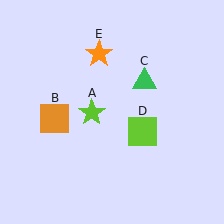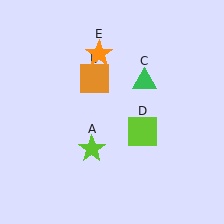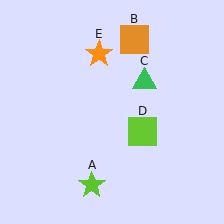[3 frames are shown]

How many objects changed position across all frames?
2 objects changed position: lime star (object A), orange square (object B).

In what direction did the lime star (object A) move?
The lime star (object A) moved down.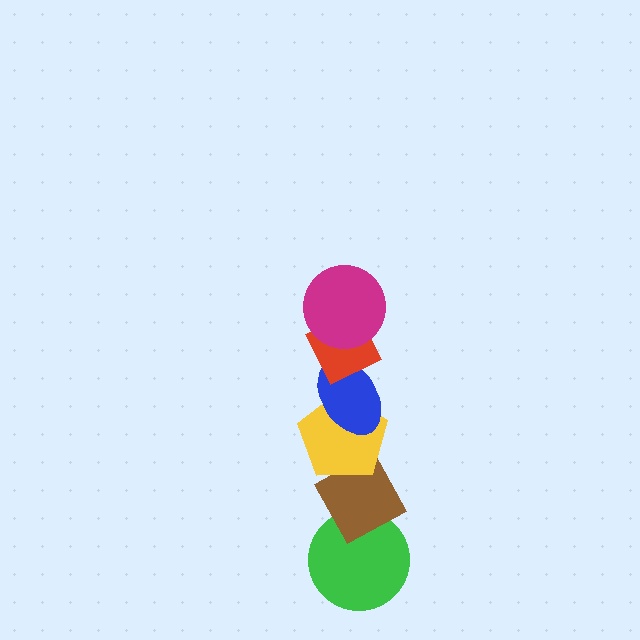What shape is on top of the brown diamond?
The yellow pentagon is on top of the brown diamond.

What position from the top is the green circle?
The green circle is 6th from the top.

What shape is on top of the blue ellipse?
The red diamond is on top of the blue ellipse.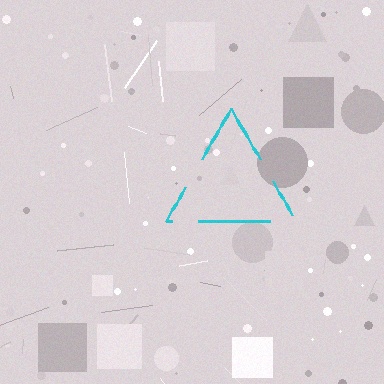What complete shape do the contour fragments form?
The contour fragments form a triangle.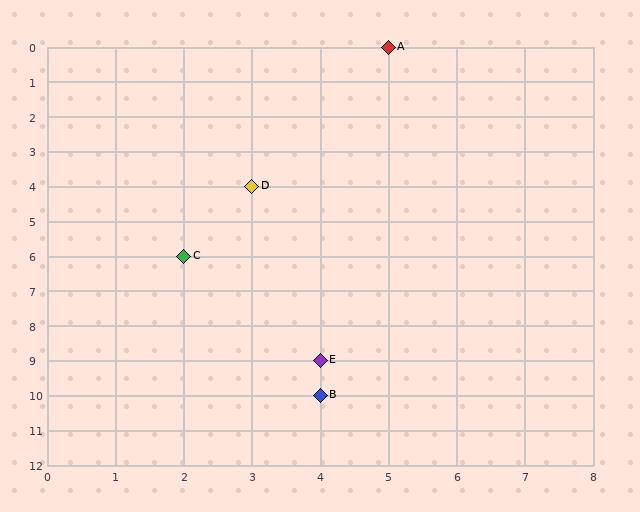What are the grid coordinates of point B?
Point B is at grid coordinates (4, 10).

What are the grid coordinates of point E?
Point E is at grid coordinates (4, 9).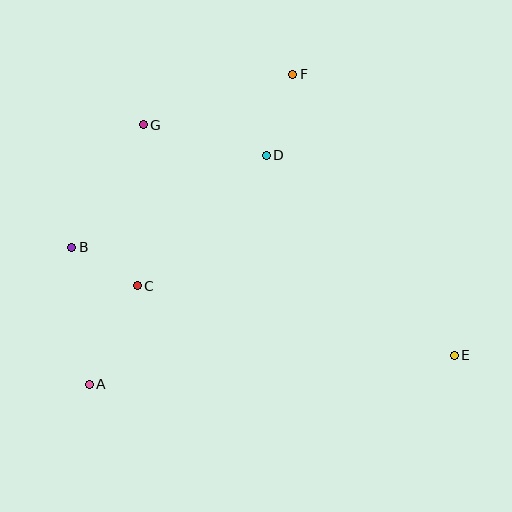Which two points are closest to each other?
Points B and C are closest to each other.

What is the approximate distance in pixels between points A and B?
The distance between A and B is approximately 138 pixels.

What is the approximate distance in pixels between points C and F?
The distance between C and F is approximately 262 pixels.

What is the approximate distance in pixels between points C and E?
The distance between C and E is approximately 325 pixels.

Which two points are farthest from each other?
Points B and E are farthest from each other.